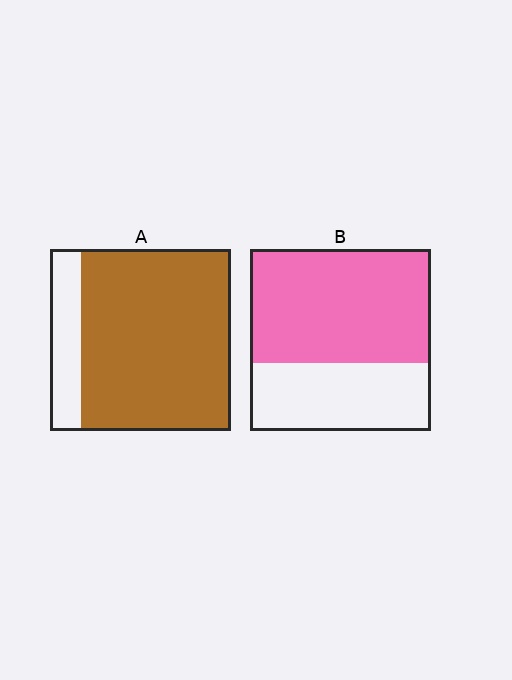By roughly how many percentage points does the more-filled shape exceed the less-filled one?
By roughly 20 percentage points (A over B).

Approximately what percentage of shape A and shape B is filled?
A is approximately 85% and B is approximately 65%.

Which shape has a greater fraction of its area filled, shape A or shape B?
Shape A.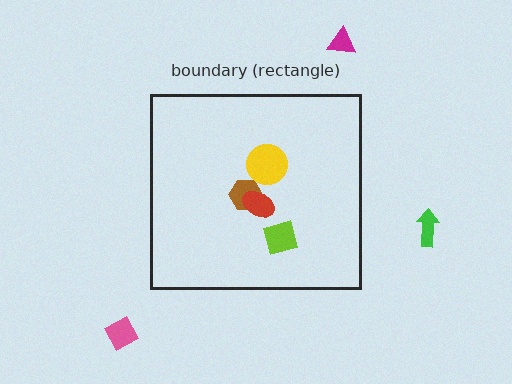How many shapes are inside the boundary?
4 inside, 3 outside.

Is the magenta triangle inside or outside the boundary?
Outside.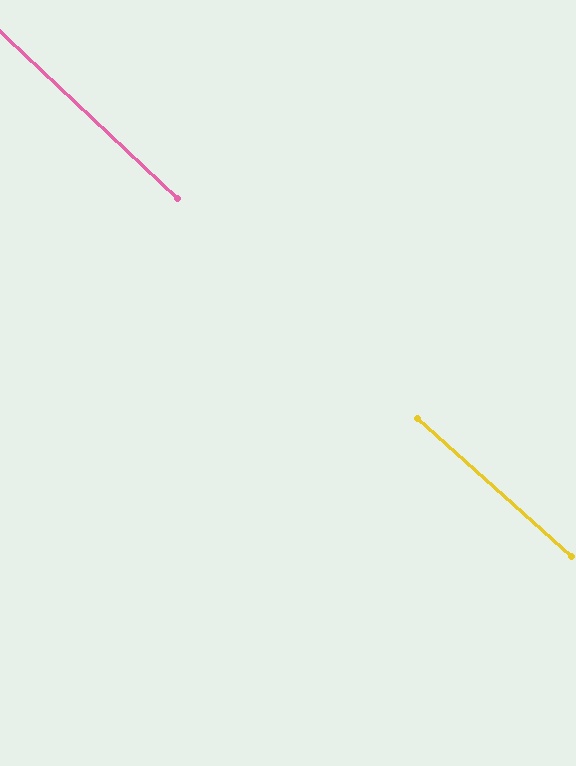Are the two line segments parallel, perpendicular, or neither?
Parallel — their directions differ by only 1.2°.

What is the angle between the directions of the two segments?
Approximately 1 degree.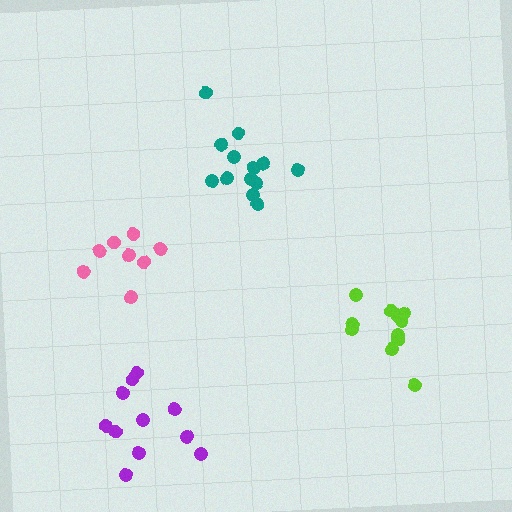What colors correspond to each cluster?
The clusters are colored: pink, purple, teal, lime.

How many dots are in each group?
Group 1: 8 dots, Group 2: 11 dots, Group 3: 13 dots, Group 4: 11 dots (43 total).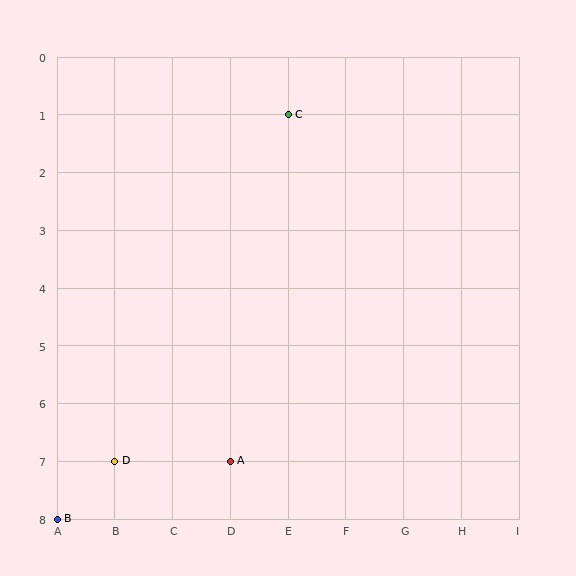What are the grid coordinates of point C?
Point C is at grid coordinates (E, 1).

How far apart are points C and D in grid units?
Points C and D are 3 columns and 6 rows apart (about 6.7 grid units diagonally).